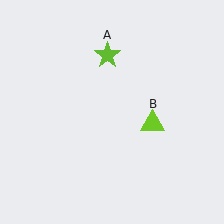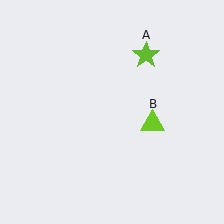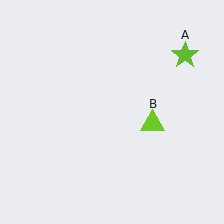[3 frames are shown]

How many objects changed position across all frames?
1 object changed position: lime star (object A).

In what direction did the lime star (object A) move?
The lime star (object A) moved right.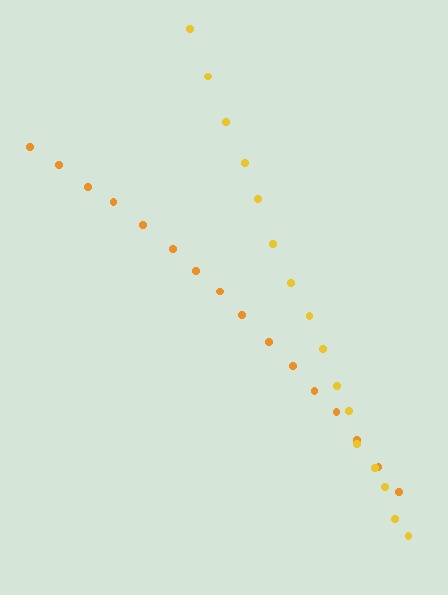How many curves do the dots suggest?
There are 2 distinct paths.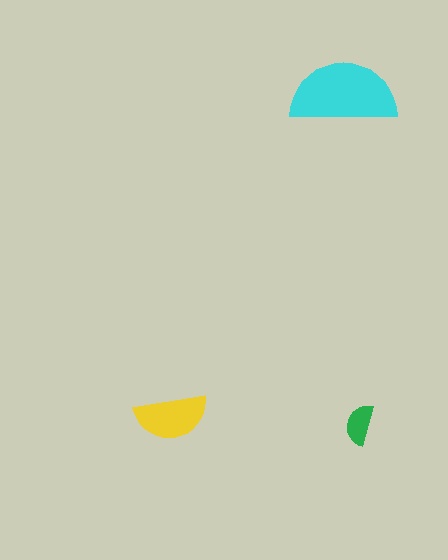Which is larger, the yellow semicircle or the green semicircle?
The yellow one.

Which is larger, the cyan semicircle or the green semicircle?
The cyan one.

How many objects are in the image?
There are 3 objects in the image.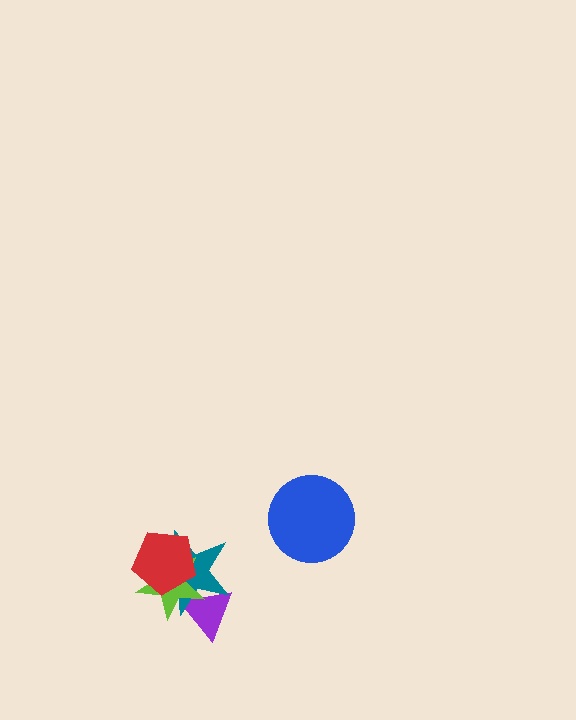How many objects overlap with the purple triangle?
2 objects overlap with the purple triangle.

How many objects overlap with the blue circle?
0 objects overlap with the blue circle.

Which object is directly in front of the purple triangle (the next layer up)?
The teal star is directly in front of the purple triangle.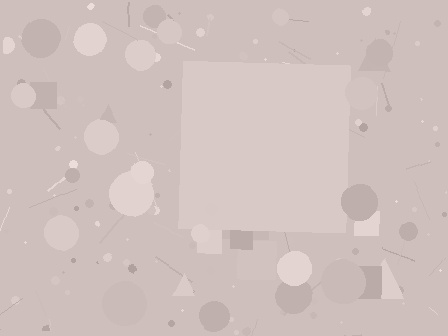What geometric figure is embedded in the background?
A square is embedded in the background.